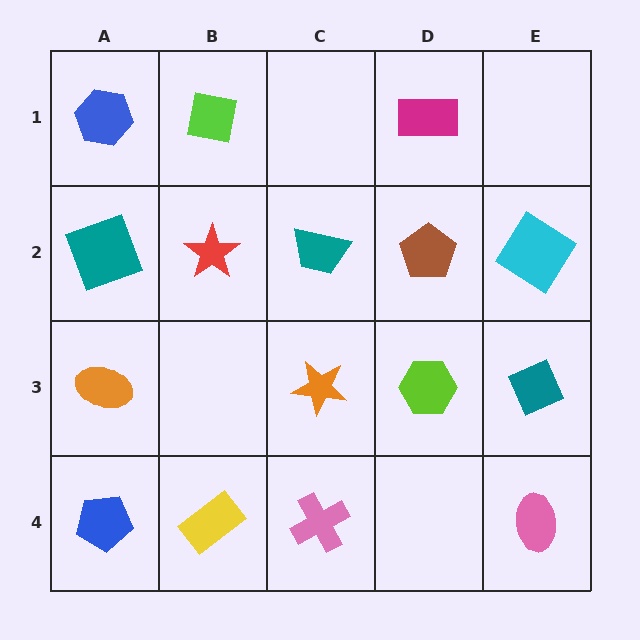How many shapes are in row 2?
5 shapes.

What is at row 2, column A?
A teal square.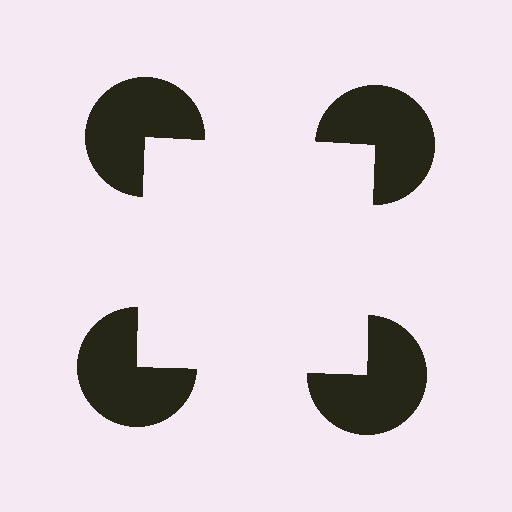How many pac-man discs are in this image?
There are 4 — one at each vertex of the illusory square.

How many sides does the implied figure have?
4 sides.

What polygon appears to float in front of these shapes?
An illusory square — its edges are inferred from the aligned wedge cuts in the pac-man discs, not physically drawn.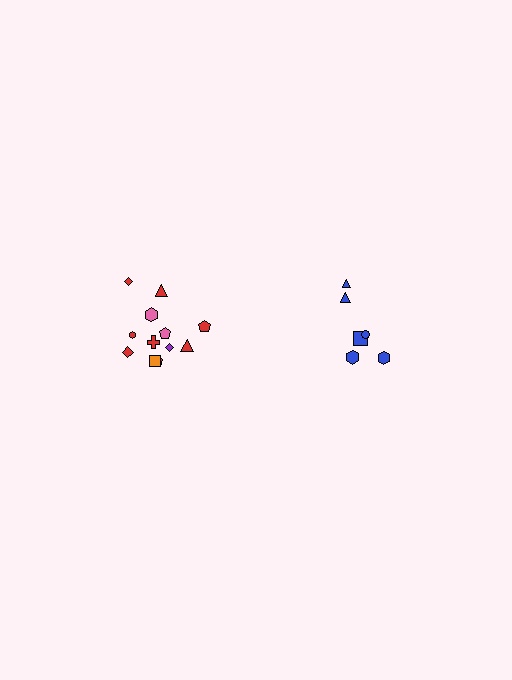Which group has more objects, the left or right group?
The left group.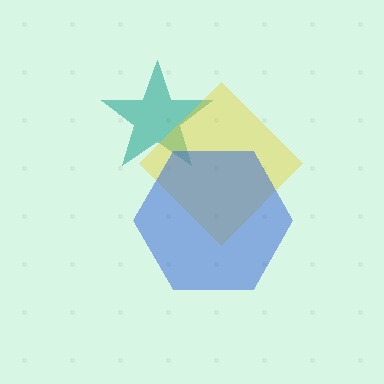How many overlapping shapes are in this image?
There are 3 overlapping shapes in the image.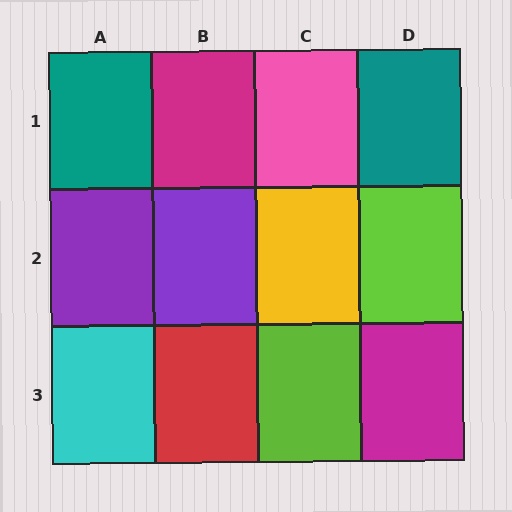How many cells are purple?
2 cells are purple.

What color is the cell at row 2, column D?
Lime.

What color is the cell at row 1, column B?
Magenta.